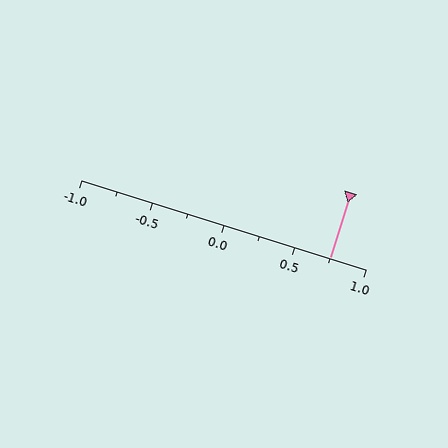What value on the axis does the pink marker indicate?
The marker indicates approximately 0.75.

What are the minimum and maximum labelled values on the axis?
The axis runs from -1.0 to 1.0.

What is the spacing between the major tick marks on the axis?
The major ticks are spaced 0.5 apart.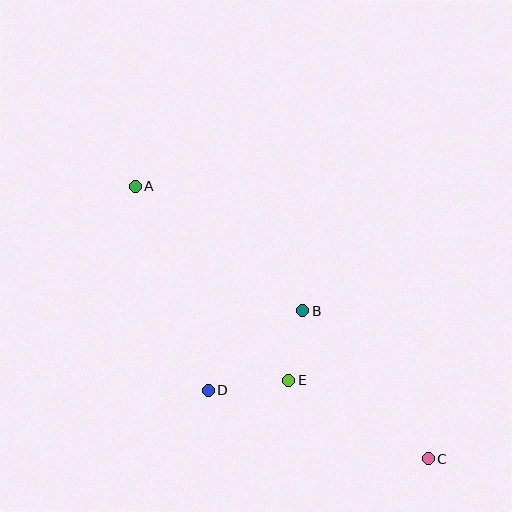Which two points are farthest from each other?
Points A and C are farthest from each other.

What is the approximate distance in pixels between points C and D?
The distance between C and D is approximately 230 pixels.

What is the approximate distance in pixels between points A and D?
The distance between A and D is approximately 216 pixels.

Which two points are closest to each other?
Points B and E are closest to each other.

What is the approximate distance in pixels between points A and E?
The distance between A and E is approximately 247 pixels.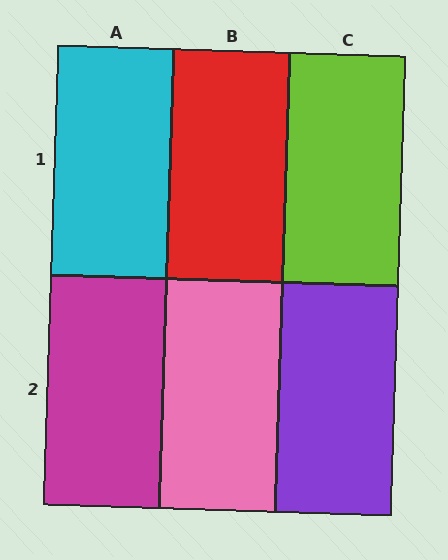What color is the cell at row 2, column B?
Pink.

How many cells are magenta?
1 cell is magenta.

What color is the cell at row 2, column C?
Purple.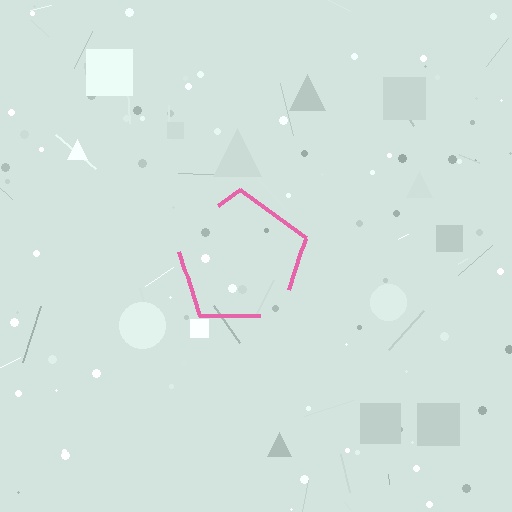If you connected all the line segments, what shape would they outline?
They would outline a pentagon.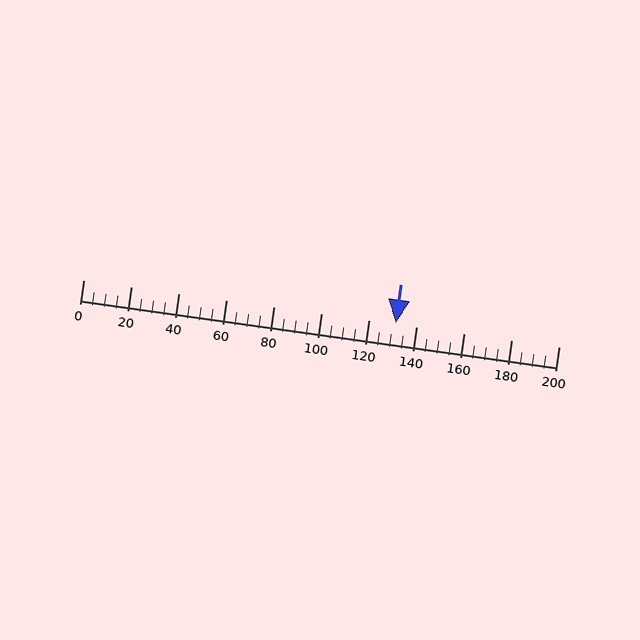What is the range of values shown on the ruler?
The ruler shows values from 0 to 200.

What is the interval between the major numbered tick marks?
The major tick marks are spaced 20 units apart.